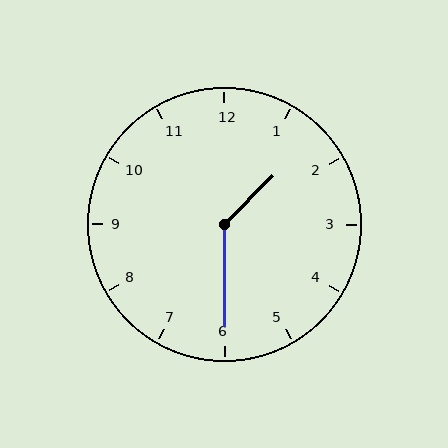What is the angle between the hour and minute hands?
Approximately 135 degrees.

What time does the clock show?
1:30.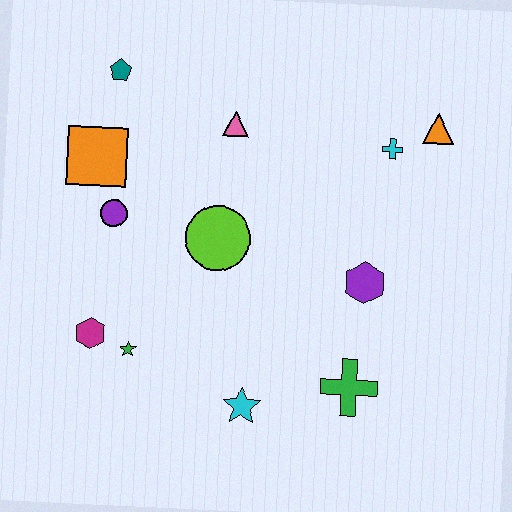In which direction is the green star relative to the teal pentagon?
The green star is below the teal pentagon.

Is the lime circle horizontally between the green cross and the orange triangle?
No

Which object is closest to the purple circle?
The orange square is closest to the purple circle.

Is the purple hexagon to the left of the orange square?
No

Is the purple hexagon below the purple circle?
Yes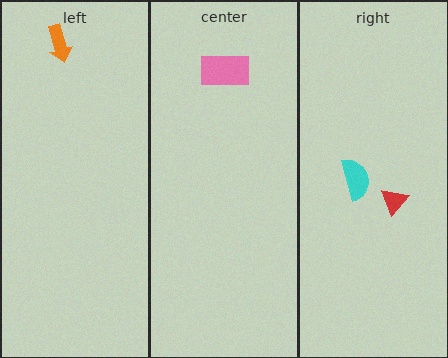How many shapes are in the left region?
1.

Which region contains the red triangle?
The right region.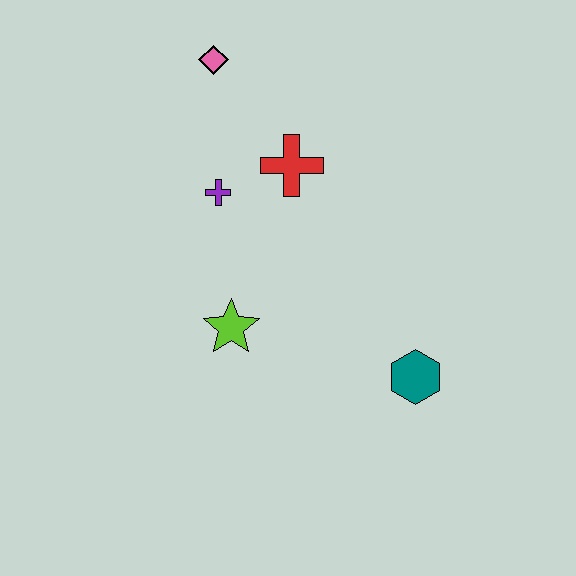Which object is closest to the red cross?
The purple cross is closest to the red cross.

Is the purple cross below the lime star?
No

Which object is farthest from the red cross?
The teal hexagon is farthest from the red cross.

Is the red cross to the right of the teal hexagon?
No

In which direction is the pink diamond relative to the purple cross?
The pink diamond is above the purple cross.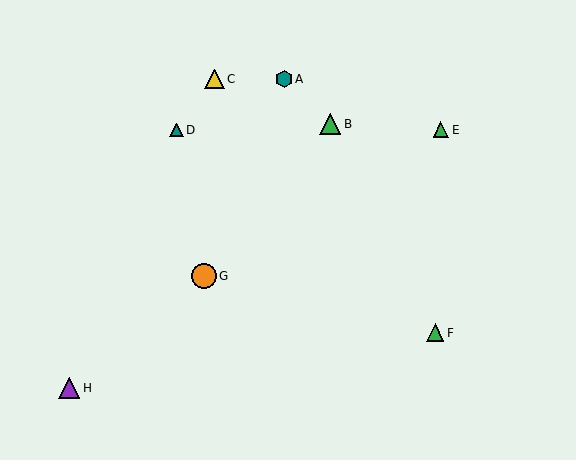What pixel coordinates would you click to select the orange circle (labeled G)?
Click at (204, 276) to select the orange circle G.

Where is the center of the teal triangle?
The center of the teal triangle is at (177, 130).